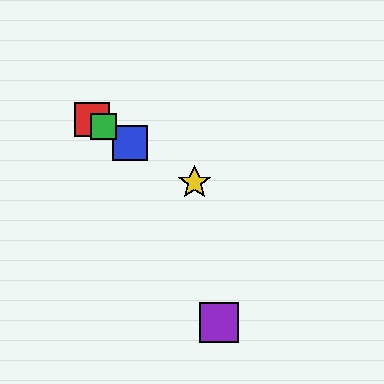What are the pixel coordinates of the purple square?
The purple square is at (219, 323).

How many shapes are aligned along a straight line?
4 shapes (the red square, the blue square, the green square, the yellow star) are aligned along a straight line.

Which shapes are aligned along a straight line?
The red square, the blue square, the green square, the yellow star are aligned along a straight line.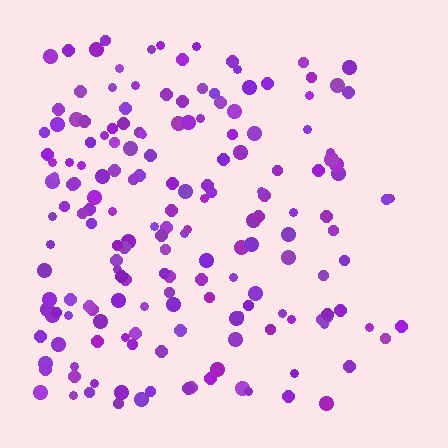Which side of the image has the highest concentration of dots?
The left.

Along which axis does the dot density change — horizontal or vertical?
Horizontal.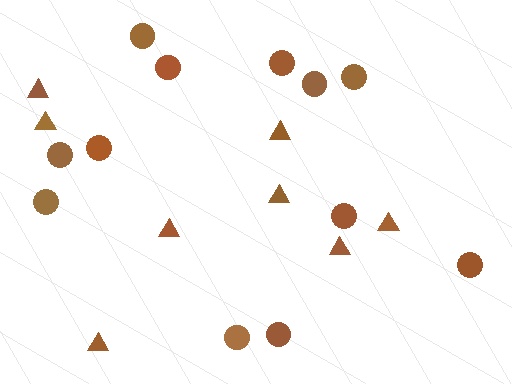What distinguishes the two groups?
There are 2 groups: one group of triangles (8) and one group of circles (12).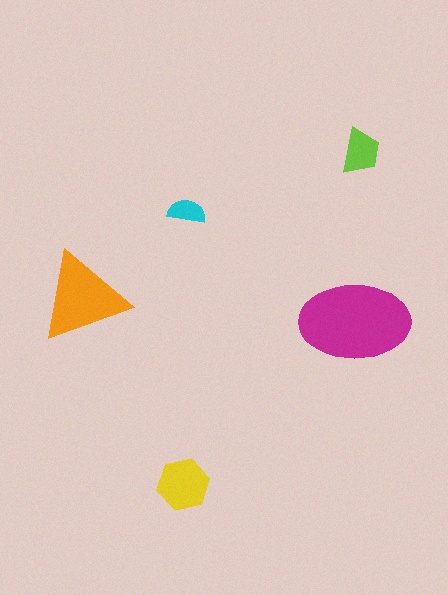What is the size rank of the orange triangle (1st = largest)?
2nd.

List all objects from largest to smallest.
The magenta ellipse, the orange triangle, the yellow hexagon, the lime trapezoid, the cyan semicircle.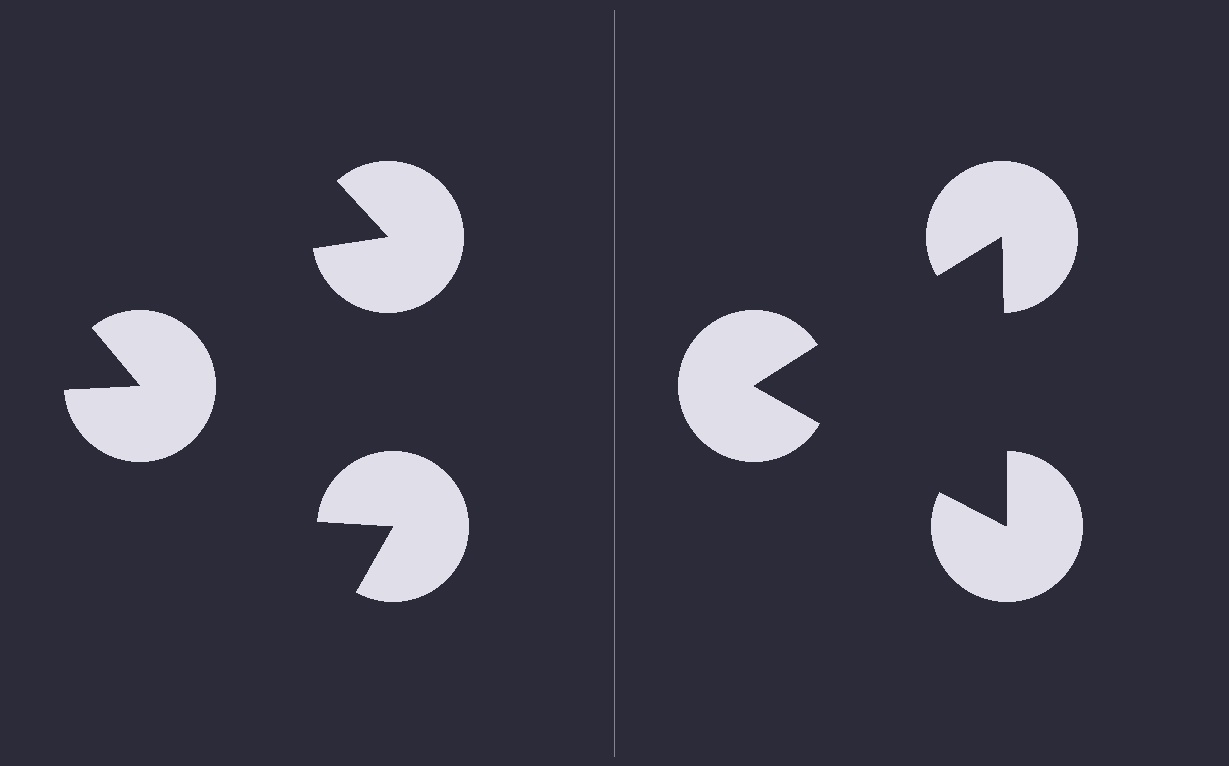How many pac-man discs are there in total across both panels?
6 — 3 on each side.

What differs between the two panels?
The pac-man discs are positioned identically on both sides; only the wedge orientations differ. On the right they align to a triangle; on the left they are misaligned.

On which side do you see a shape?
An illusory triangle appears on the right side. On the left side the wedge cuts are rotated, so no coherent shape forms.